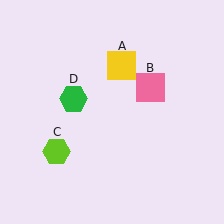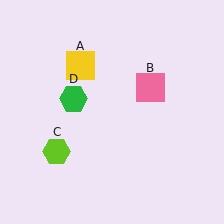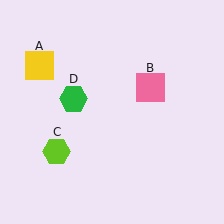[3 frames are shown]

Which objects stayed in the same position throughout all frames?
Pink square (object B) and lime hexagon (object C) and green hexagon (object D) remained stationary.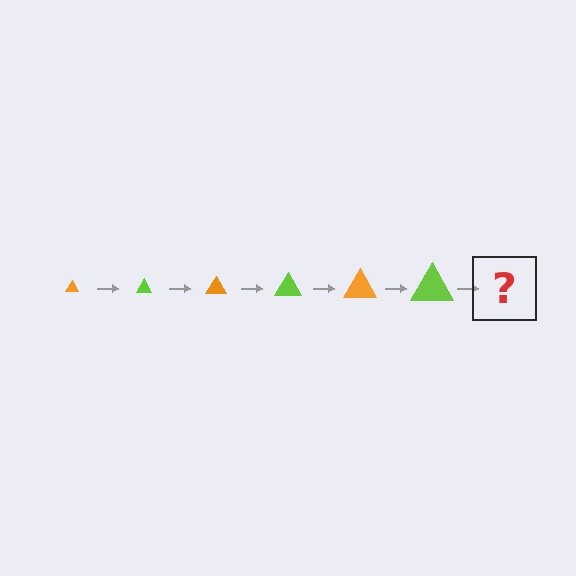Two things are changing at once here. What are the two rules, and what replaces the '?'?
The two rules are that the triangle grows larger each step and the color cycles through orange and lime. The '?' should be an orange triangle, larger than the previous one.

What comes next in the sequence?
The next element should be an orange triangle, larger than the previous one.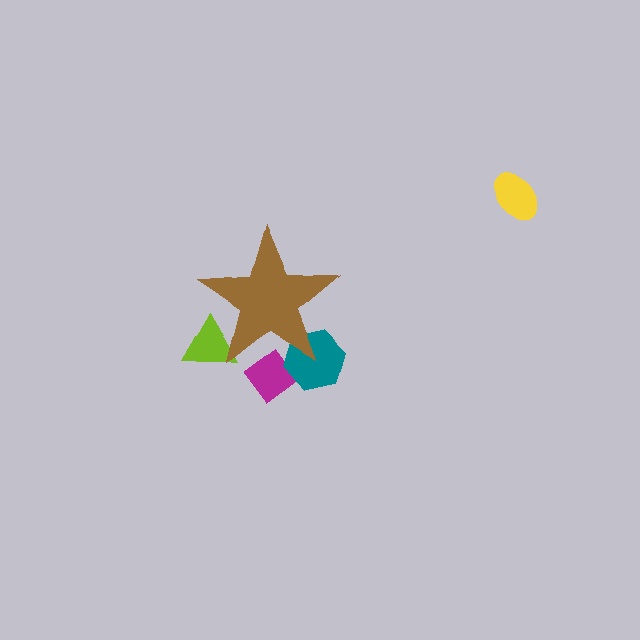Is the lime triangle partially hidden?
Yes, the lime triangle is partially hidden behind the brown star.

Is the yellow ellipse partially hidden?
No, the yellow ellipse is fully visible.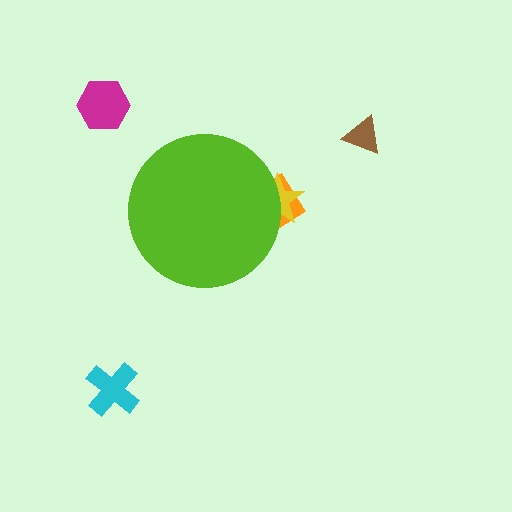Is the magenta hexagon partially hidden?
No, the magenta hexagon is fully visible.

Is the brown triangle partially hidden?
No, the brown triangle is fully visible.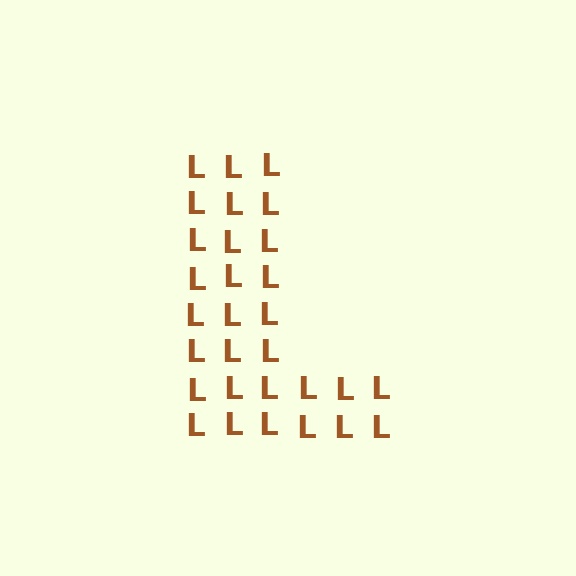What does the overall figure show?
The overall figure shows the letter L.